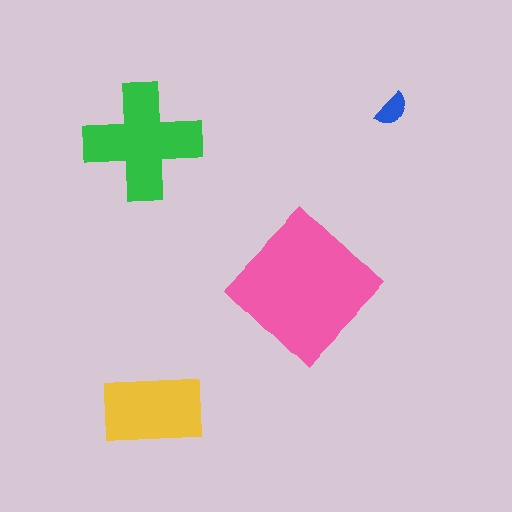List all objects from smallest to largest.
The blue semicircle, the yellow rectangle, the green cross, the pink diamond.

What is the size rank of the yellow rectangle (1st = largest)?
3rd.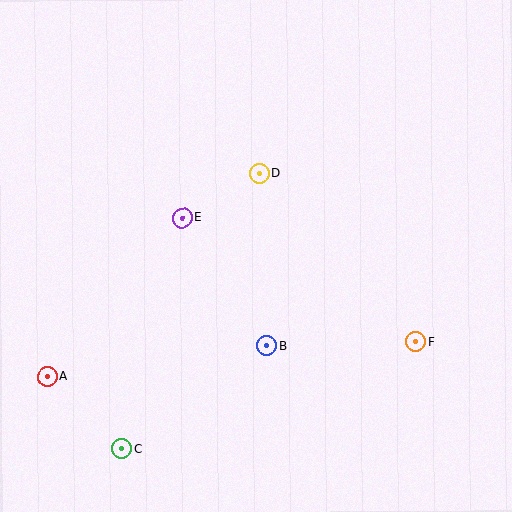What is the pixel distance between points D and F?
The distance between D and F is 230 pixels.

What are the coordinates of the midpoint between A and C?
The midpoint between A and C is at (85, 413).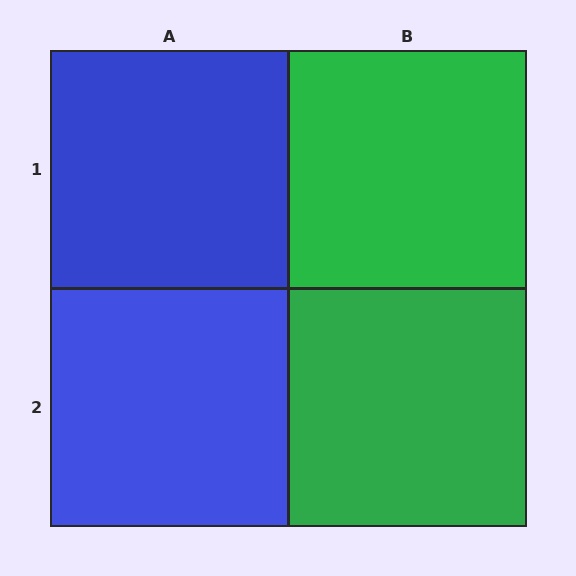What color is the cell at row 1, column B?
Green.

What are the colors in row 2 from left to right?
Blue, green.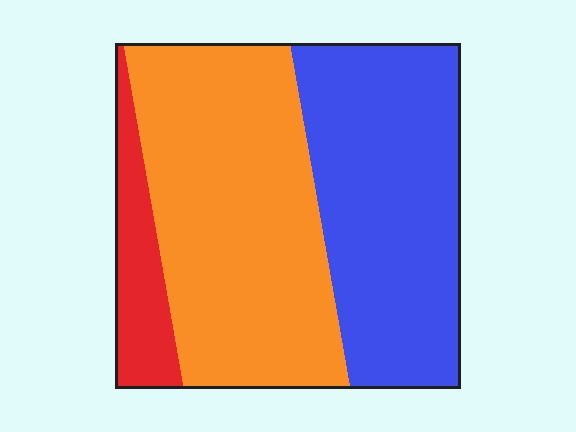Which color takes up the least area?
Red, at roughly 10%.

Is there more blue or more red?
Blue.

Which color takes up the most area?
Orange, at roughly 50%.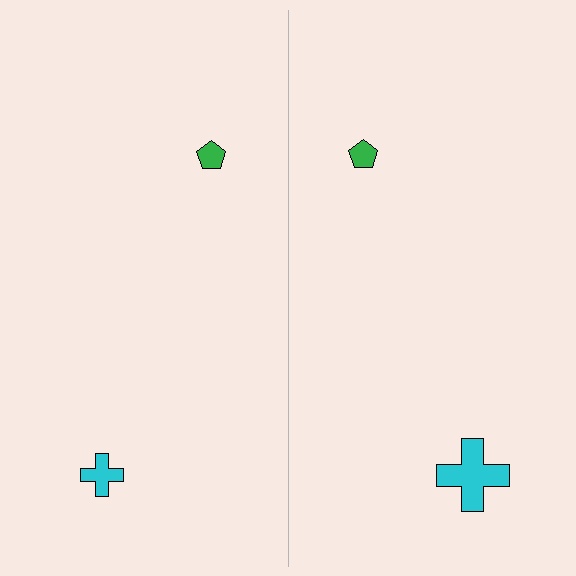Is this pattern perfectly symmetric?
No, the pattern is not perfectly symmetric. The cyan cross on the right side has a different size than its mirror counterpart.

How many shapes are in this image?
There are 4 shapes in this image.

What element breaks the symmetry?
The cyan cross on the right side has a different size than its mirror counterpart.